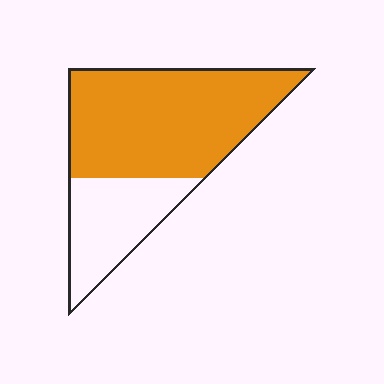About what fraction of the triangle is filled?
About two thirds (2/3).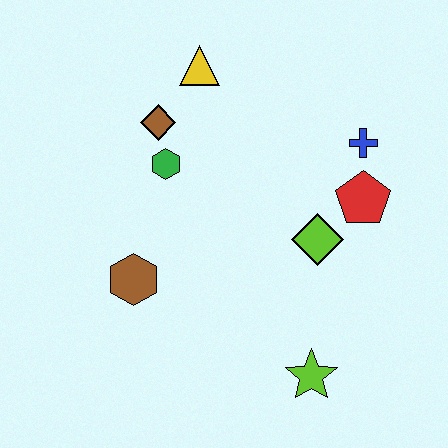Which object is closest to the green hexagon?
The brown diamond is closest to the green hexagon.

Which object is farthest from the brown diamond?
The lime star is farthest from the brown diamond.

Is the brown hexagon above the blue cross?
No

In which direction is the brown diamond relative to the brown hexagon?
The brown diamond is above the brown hexagon.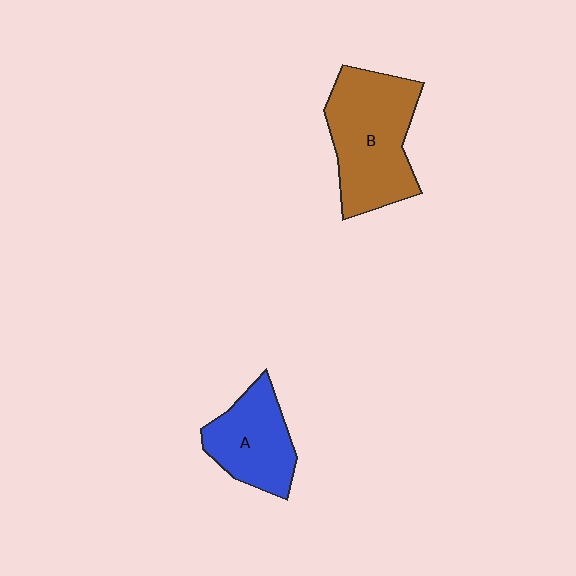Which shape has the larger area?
Shape B (brown).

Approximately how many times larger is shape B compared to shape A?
Approximately 1.5 times.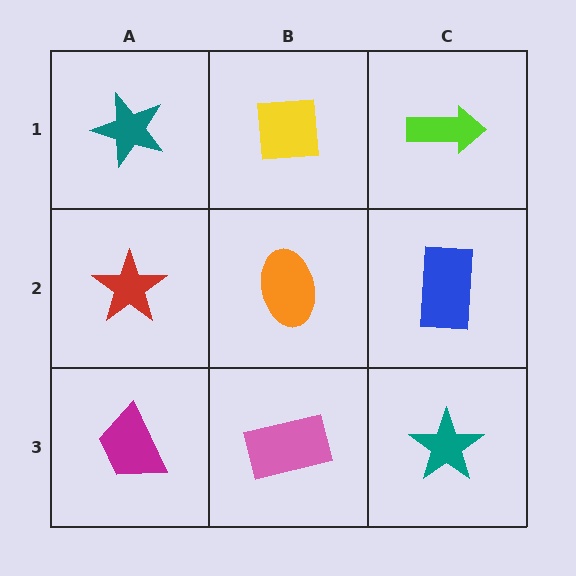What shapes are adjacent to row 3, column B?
An orange ellipse (row 2, column B), a magenta trapezoid (row 3, column A), a teal star (row 3, column C).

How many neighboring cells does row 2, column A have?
3.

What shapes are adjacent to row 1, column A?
A red star (row 2, column A), a yellow square (row 1, column B).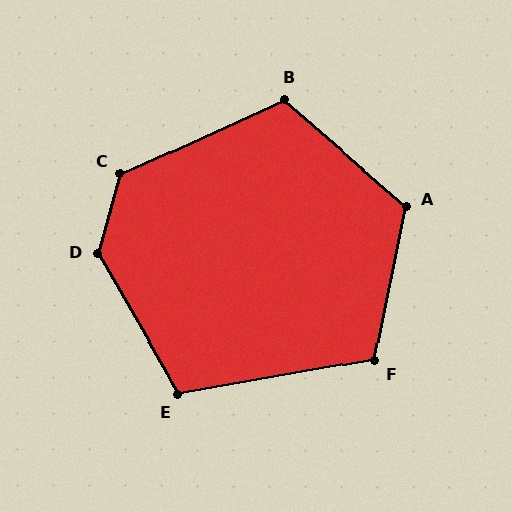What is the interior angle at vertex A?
Approximately 120 degrees (obtuse).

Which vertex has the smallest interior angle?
E, at approximately 110 degrees.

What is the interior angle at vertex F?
Approximately 111 degrees (obtuse).